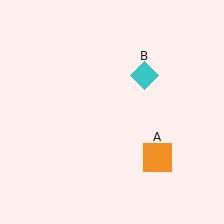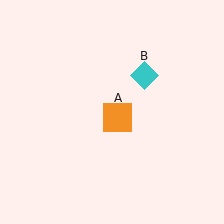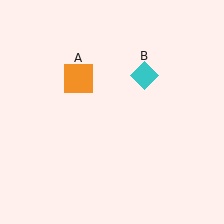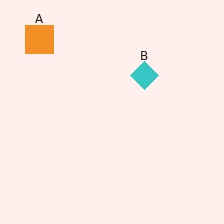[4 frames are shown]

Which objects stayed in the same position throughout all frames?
Cyan diamond (object B) remained stationary.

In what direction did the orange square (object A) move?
The orange square (object A) moved up and to the left.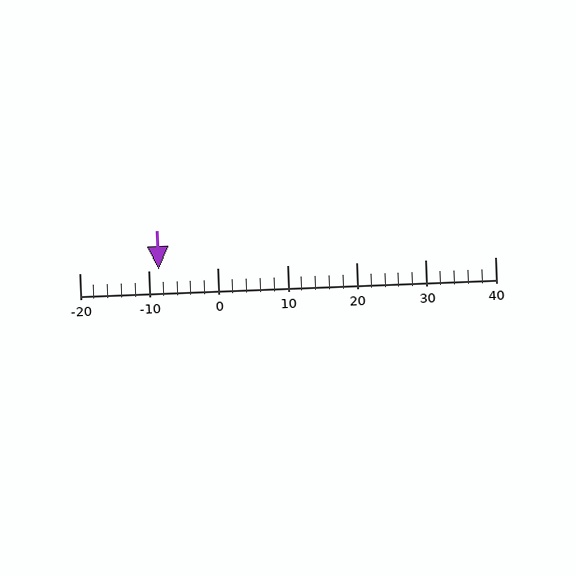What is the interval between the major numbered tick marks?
The major tick marks are spaced 10 units apart.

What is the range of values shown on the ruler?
The ruler shows values from -20 to 40.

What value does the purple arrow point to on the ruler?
The purple arrow points to approximately -8.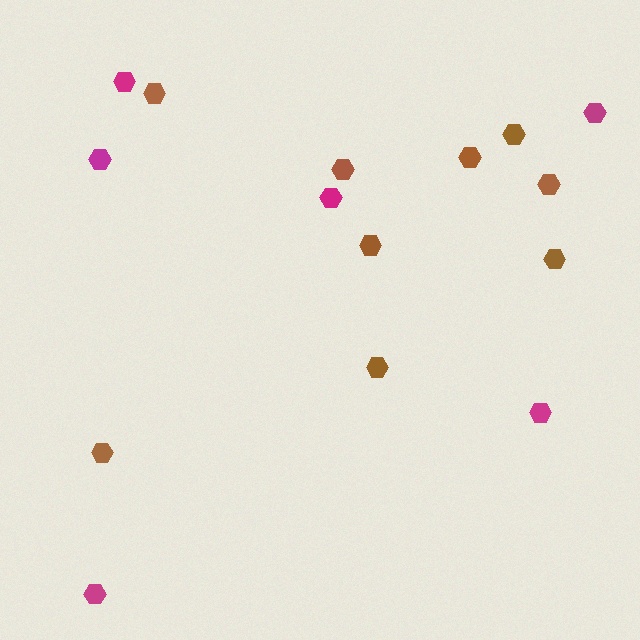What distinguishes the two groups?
There are 2 groups: one group of brown hexagons (9) and one group of magenta hexagons (6).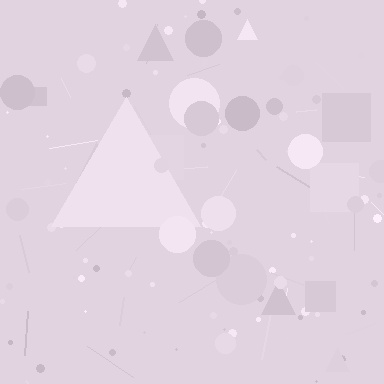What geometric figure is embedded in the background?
A triangle is embedded in the background.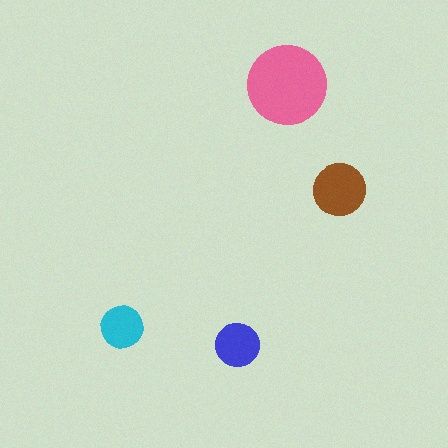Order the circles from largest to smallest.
the pink one, the brown one, the blue one, the cyan one.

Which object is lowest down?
The blue circle is bottommost.